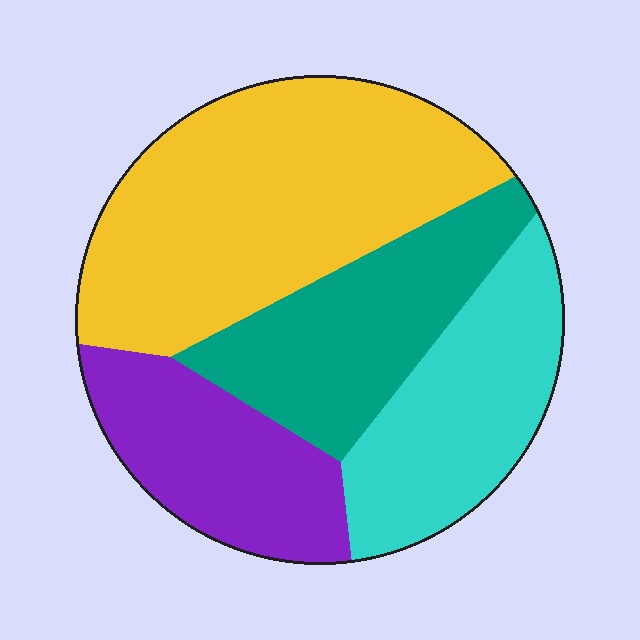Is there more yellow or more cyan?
Yellow.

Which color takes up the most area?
Yellow, at roughly 40%.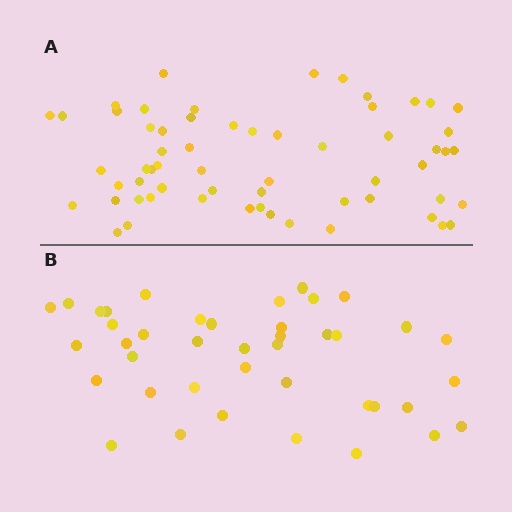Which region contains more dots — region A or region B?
Region A (the top region) has more dots.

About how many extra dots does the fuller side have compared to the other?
Region A has approximately 20 more dots than region B.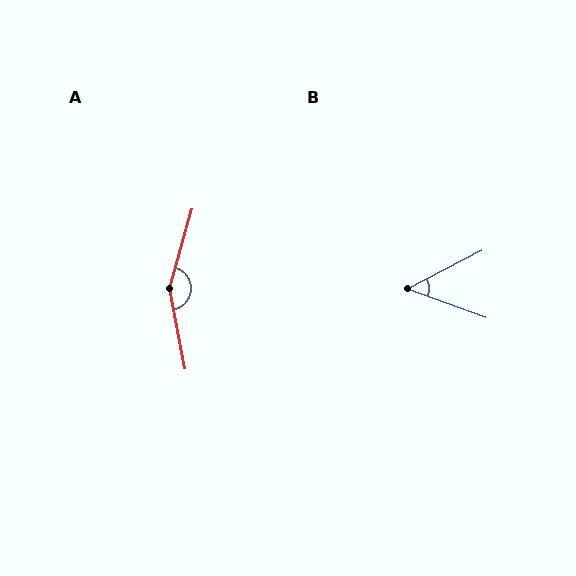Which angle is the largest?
A, at approximately 153 degrees.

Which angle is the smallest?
B, at approximately 47 degrees.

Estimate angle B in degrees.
Approximately 47 degrees.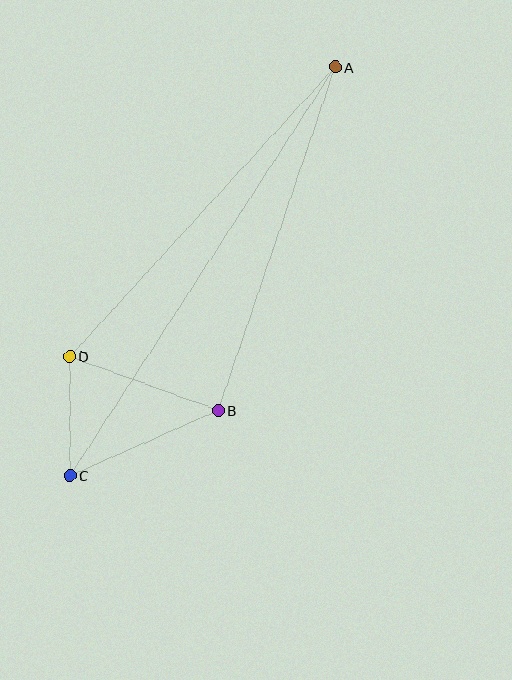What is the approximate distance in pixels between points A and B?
The distance between A and B is approximately 363 pixels.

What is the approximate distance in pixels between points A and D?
The distance between A and D is approximately 392 pixels.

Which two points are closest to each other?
Points C and D are closest to each other.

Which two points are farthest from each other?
Points A and C are farthest from each other.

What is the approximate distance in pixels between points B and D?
The distance between B and D is approximately 158 pixels.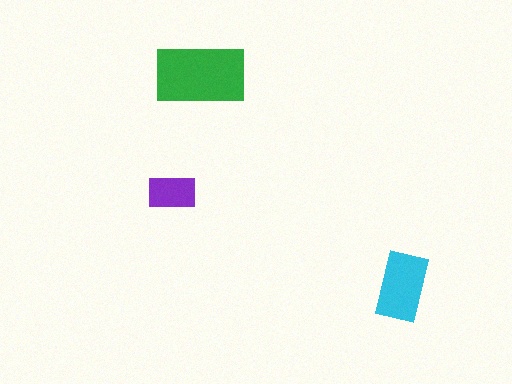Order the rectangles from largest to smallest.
the green one, the cyan one, the purple one.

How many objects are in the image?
There are 3 objects in the image.